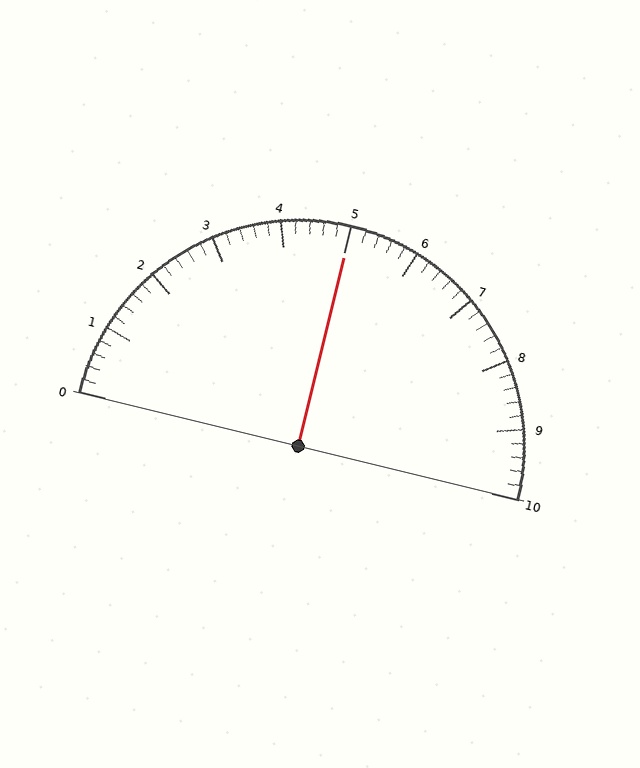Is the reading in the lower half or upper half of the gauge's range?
The reading is in the upper half of the range (0 to 10).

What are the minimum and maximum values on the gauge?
The gauge ranges from 0 to 10.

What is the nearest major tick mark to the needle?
The nearest major tick mark is 5.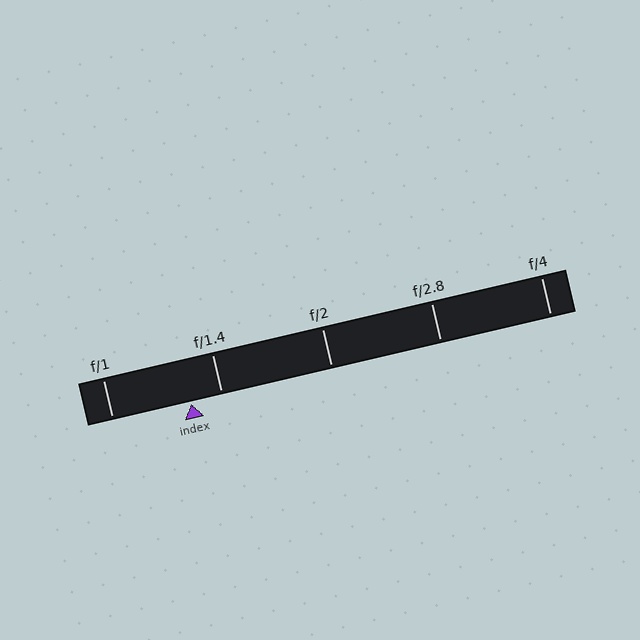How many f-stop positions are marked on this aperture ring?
There are 5 f-stop positions marked.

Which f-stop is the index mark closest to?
The index mark is closest to f/1.4.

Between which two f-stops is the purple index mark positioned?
The index mark is between f/1 and f/1.4.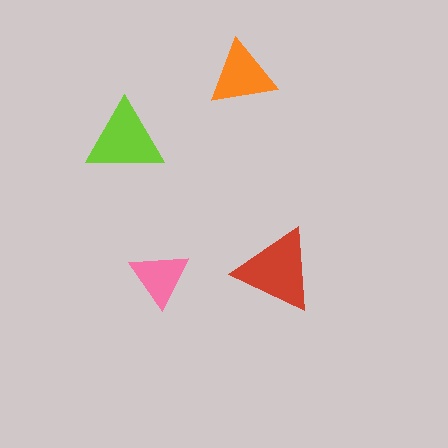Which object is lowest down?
The pink triangle is bottommost.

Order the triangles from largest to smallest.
the red one, the lime one, the orange one, the pink one.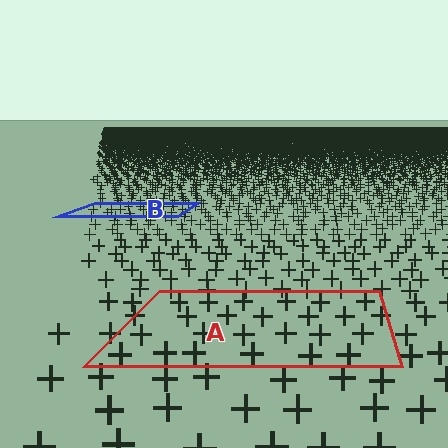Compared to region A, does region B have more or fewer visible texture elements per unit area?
Region B has more texture elements per unit area — they are packed more densely because it is farther away.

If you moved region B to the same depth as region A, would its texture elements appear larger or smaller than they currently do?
They would appear larger. At a closer depth, the same texture elements are projected at a bigger on-screen size.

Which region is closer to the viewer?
Region A is closer. The texture elements there are larger and more spread out.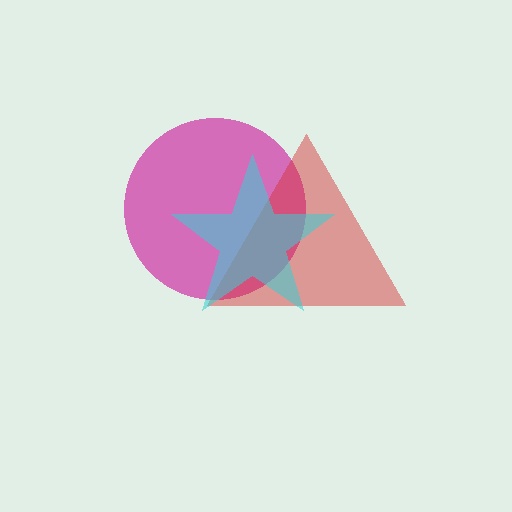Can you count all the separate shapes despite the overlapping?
Yes, there are 3 separate shapes.